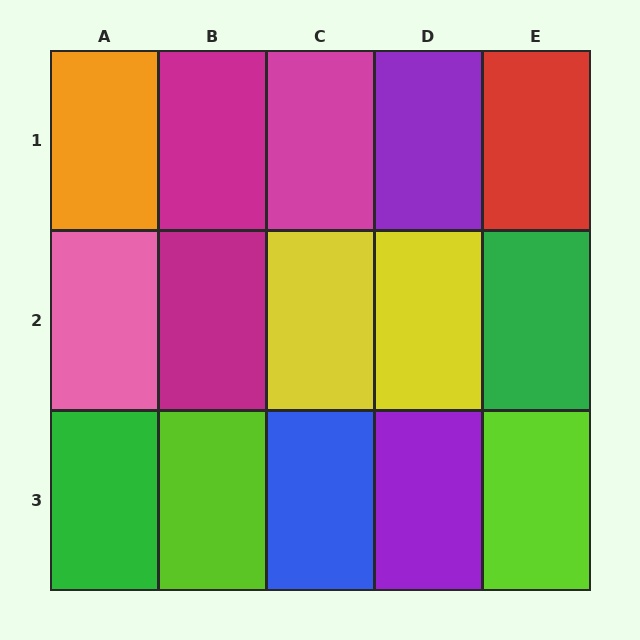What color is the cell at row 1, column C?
Magenta.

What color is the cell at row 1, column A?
Orange.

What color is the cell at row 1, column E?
Red.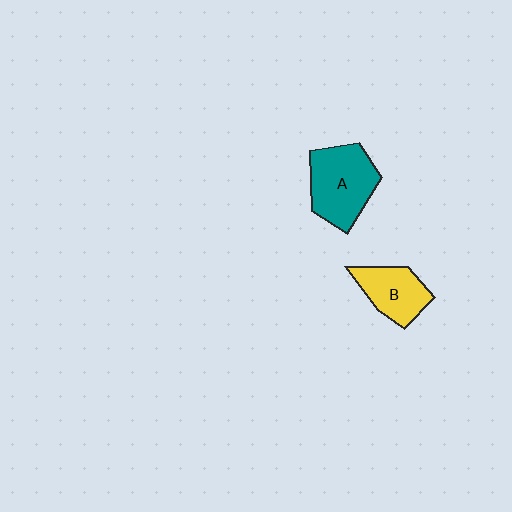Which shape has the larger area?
Shape A (teal).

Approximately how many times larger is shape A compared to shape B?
Approximately 1.4 times.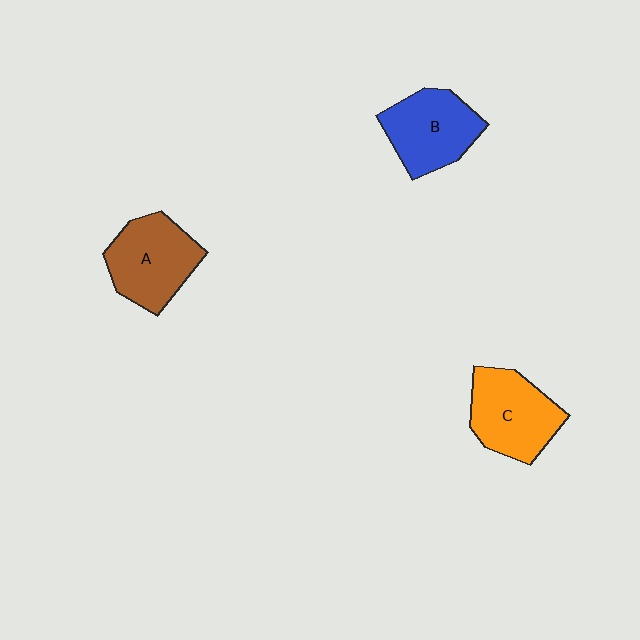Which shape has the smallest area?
Shape B (blue).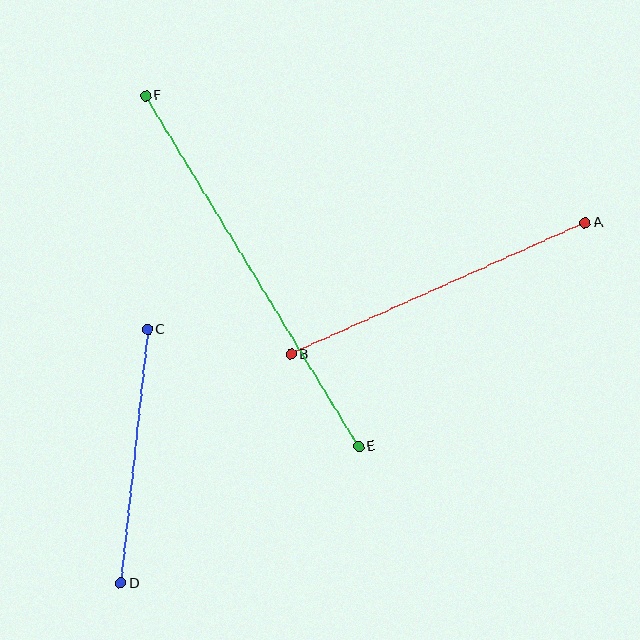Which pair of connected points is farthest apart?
Points E and F are farthest apart.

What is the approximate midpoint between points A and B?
The midpoint is at approximately (438, 289) pixels.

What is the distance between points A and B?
The distance is approximately 322 pixels.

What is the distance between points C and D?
The distance is approximately 255 pixels.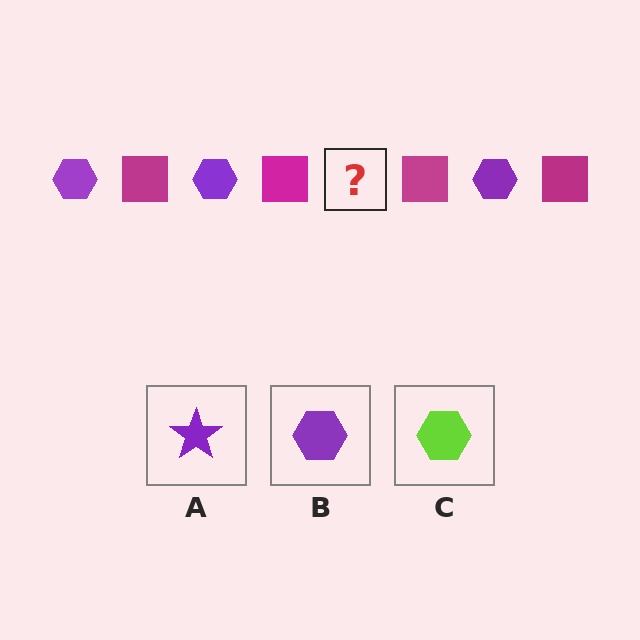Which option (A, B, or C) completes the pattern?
B.